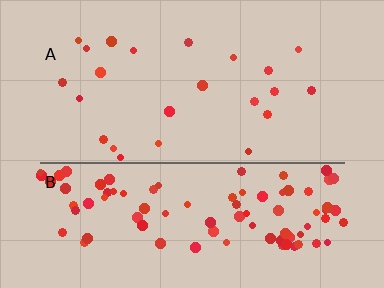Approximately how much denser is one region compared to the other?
Approximately 4.3× — region B over region A.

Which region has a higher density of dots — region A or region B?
B (the bottom).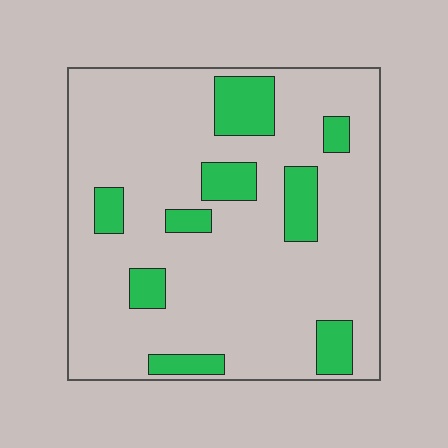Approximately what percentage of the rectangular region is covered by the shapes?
Approximately 15%.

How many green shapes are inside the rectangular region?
9.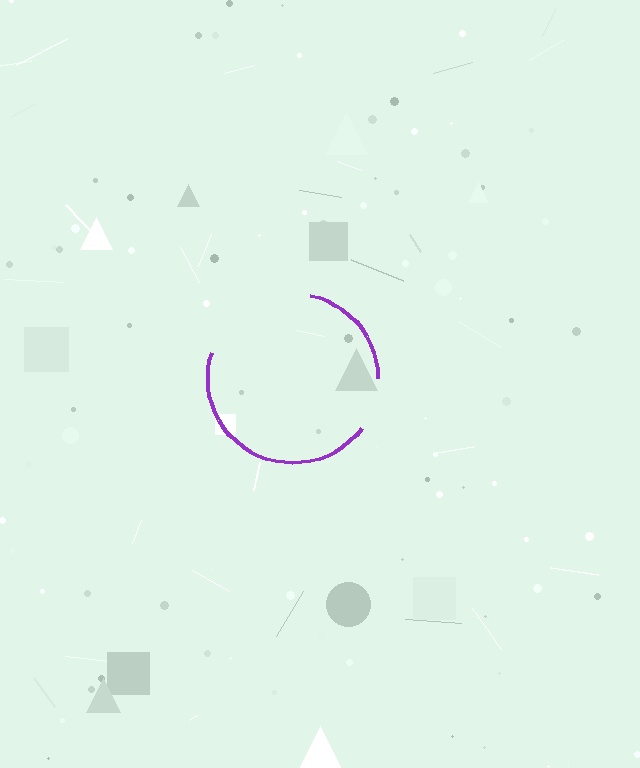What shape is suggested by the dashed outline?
The dashed outline suggests a circle.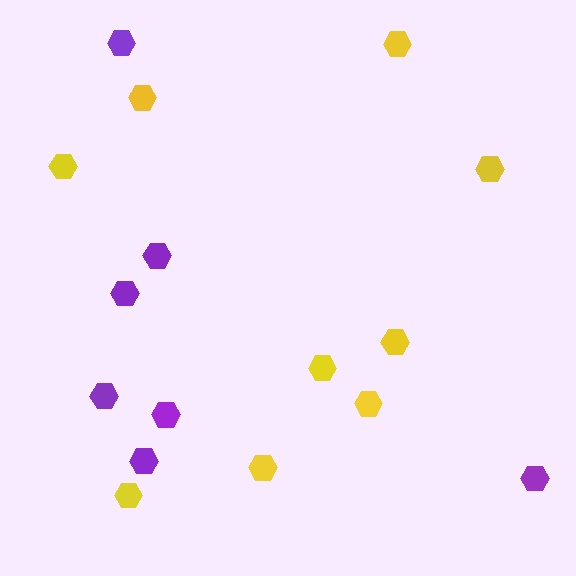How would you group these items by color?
There are 2 groups: one group of purple hexagons (7) and one group of yellow hexagons (9).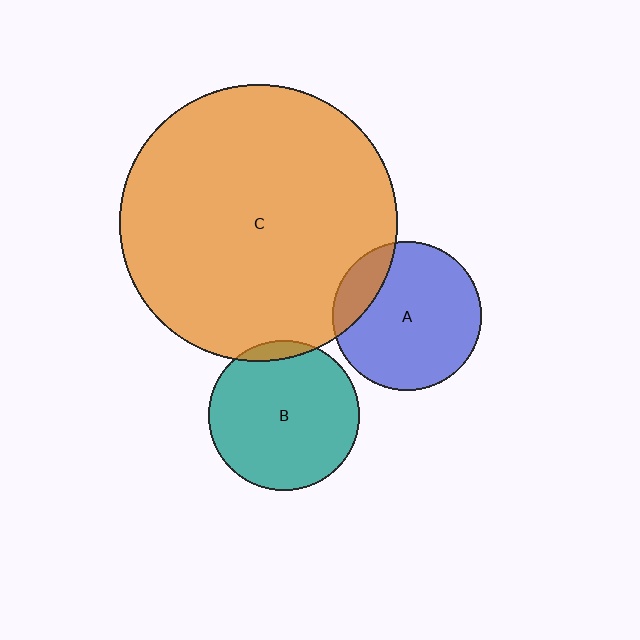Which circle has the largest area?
Circle C (orange).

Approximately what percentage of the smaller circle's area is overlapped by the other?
Approximately 5%.